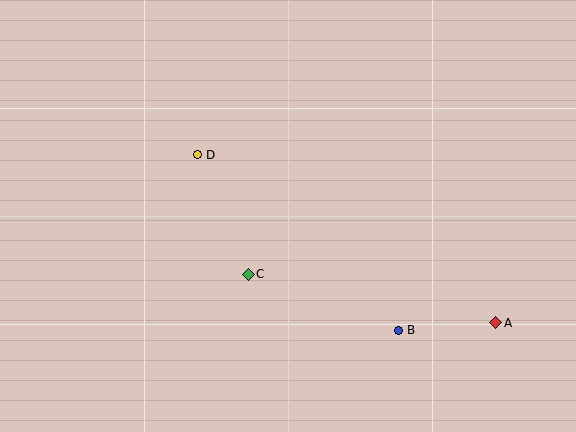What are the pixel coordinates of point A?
Point A is at (496, 323).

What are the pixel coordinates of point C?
Point C is at (248, 274).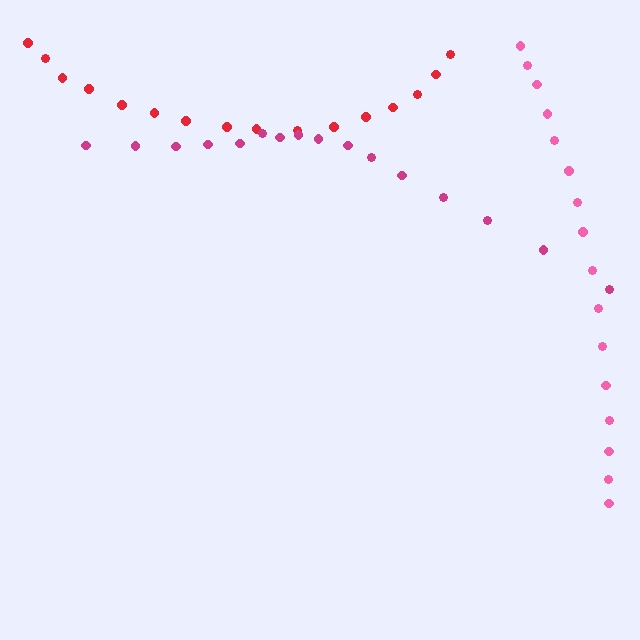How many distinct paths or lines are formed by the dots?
There are 3 distinct paths.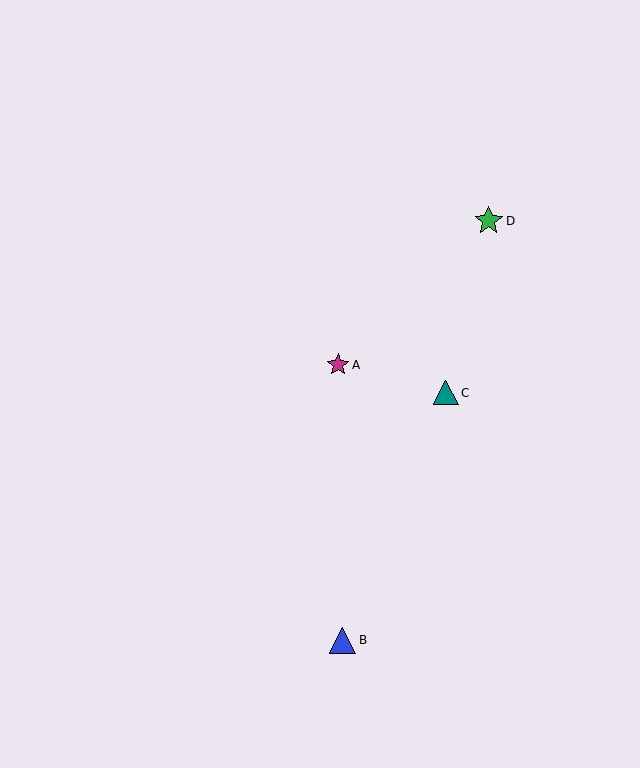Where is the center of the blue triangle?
The center of the blue triangle is at (343, 640).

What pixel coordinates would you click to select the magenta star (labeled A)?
Click at (338, 365) to select the magenta star A.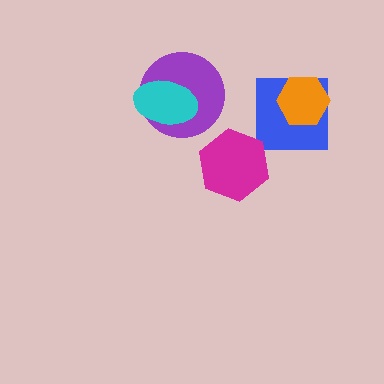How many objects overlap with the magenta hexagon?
0 objects overlap with the magenta hexagon.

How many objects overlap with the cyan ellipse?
1 object overlaps with the cyan ellipse.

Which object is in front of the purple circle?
The cyan ellipse is in front of the purple circle.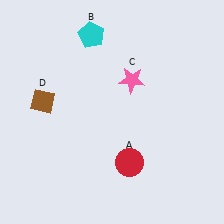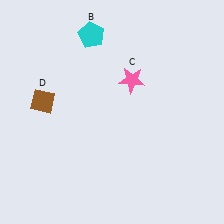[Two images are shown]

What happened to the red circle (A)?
The red circle (A) was removed in Image 2. It was in the bottom-right area of Image 1.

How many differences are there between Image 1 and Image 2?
There is 1 difference between the two images.